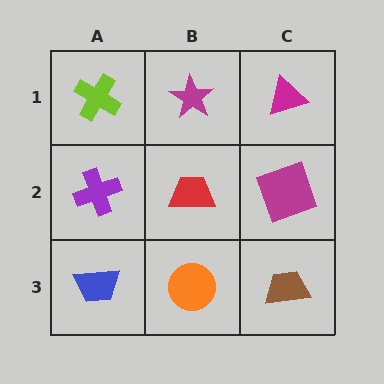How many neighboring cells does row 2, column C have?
3.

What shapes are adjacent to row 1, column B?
A red trapezoid (row 2, column B), a lime cross (row 1, column A), a magenta triangle (row 1, column C).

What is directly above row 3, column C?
A magenta square.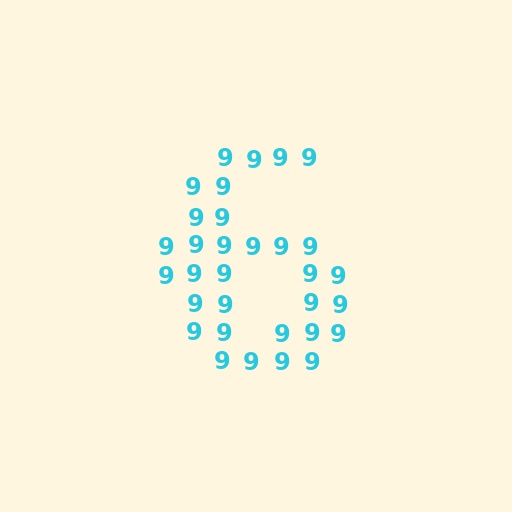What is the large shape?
The large shape is the digit 6.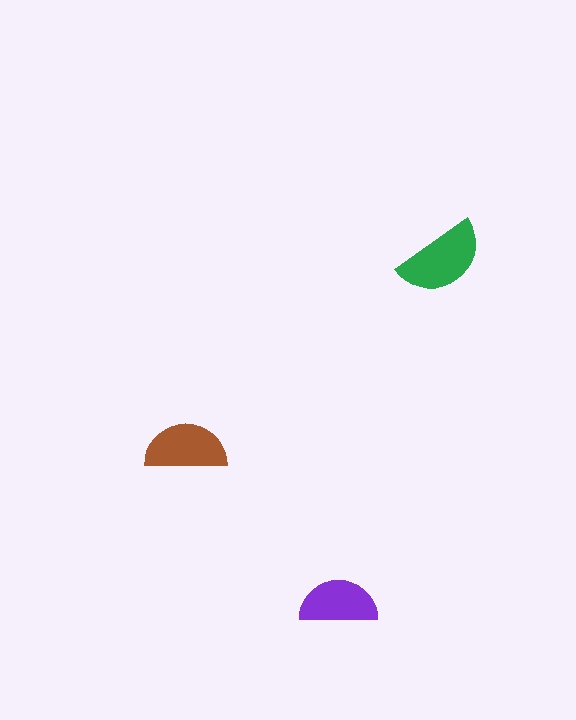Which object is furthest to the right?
The green semicircle is rightmost.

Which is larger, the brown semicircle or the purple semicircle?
The brown one.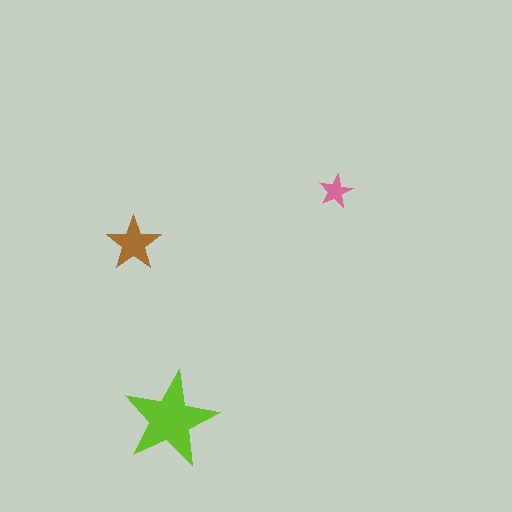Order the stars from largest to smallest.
the lime one, the brown one, the pink one.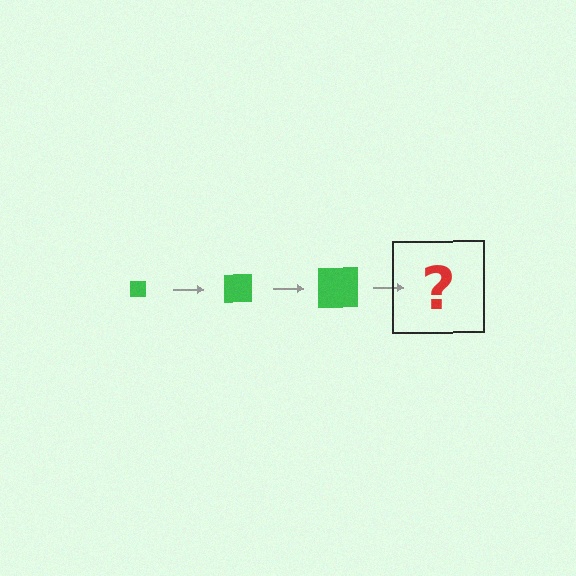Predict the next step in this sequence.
The next step is a green square, larger than the previous one.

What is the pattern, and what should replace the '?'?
The pattern is that the square gets progressively larger each step. The '?' should be a green square, larger than the previous one.